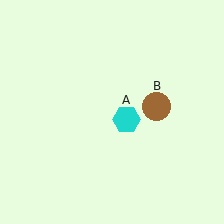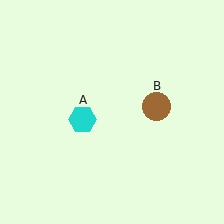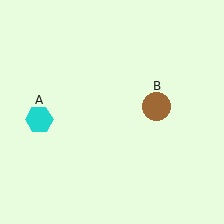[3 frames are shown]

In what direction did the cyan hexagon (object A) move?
The cyan hexagon (object A) moved left.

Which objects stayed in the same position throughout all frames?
Brown circle (object B) remained stationary.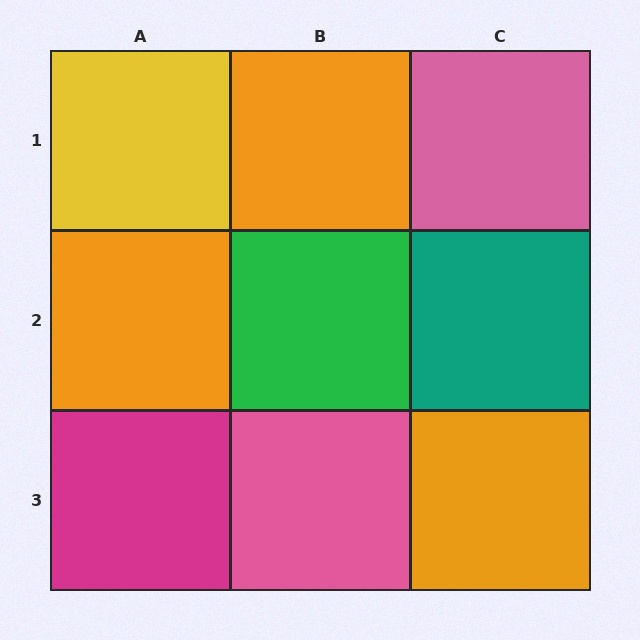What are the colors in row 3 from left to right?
Magenta, pink, orange.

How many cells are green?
1 cell is green.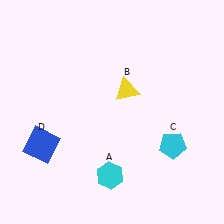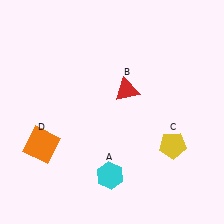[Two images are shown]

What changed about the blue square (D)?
In Image 1, D is blue. In Image 2, it changed to orange.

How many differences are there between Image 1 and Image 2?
There are 3 differences between the two images.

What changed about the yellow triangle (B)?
In Image 1, B is yellow. In Image 2, it changed to red.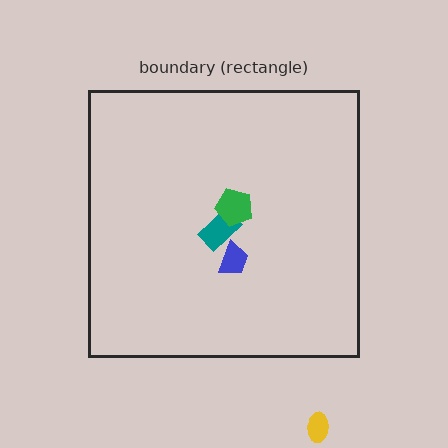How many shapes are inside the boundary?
3 inside, 1 outside.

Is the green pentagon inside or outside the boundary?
Inside.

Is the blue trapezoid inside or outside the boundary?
Inside.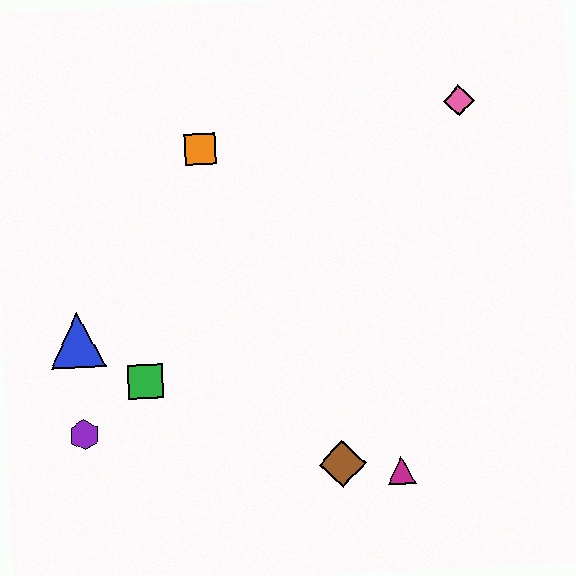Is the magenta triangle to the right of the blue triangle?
Yes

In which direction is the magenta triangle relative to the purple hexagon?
The magenta triangle is to the right of the purple hexagon.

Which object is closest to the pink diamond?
The orange square is closest to the pink diamond.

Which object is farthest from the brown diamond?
The pink diamond is farthest from the brown diamond.